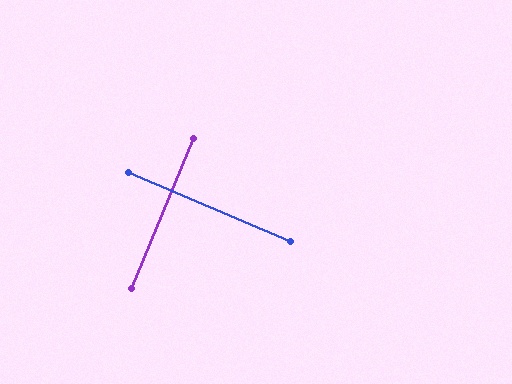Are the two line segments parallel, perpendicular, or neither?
Perpendicular — they meet at approximately 89°.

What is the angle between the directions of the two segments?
Approximately 89 degrees.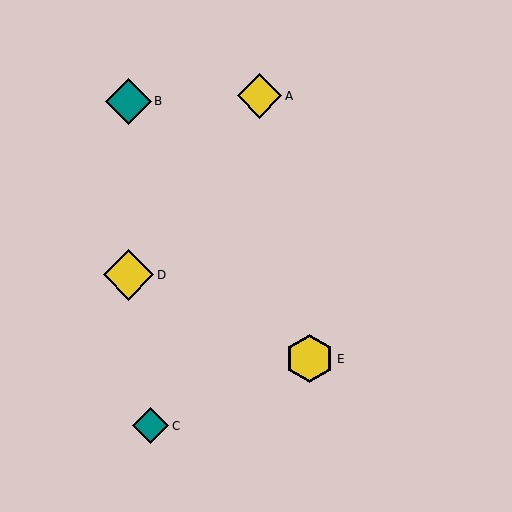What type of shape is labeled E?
Shape E is a yellow hexagon.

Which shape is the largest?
The yellow diamond (labeled D) is the largest.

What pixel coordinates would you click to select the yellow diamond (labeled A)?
Click at (259, 96) to select the yellow diamond A.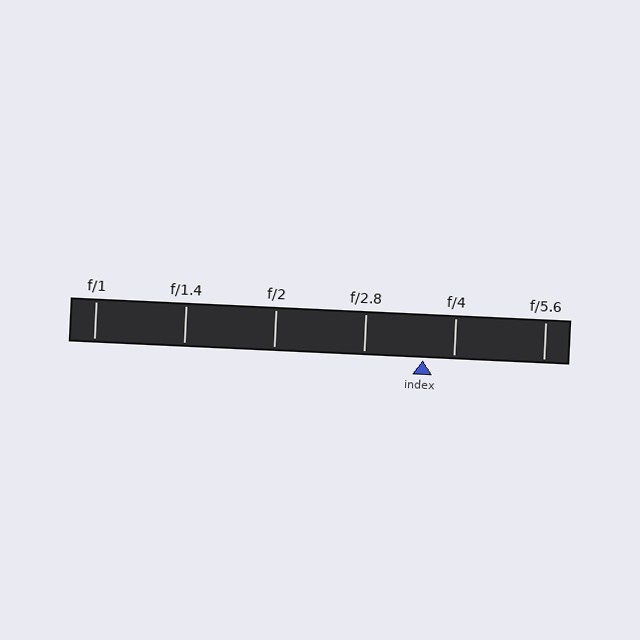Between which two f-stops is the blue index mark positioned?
The index mark is between f/2.8 and f/4.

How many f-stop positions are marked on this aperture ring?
There are 6 f-stop positions marked.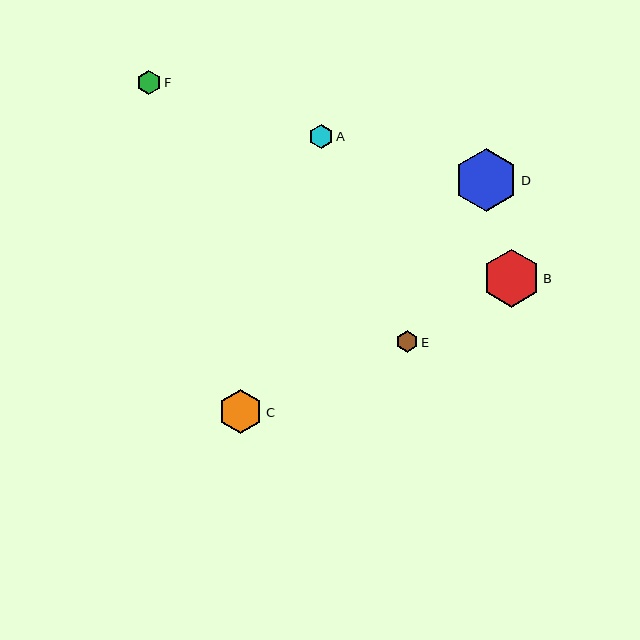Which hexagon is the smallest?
Hexagon E is the smallest with a size of approximately 21 pixels.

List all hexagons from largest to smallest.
From largest to smallest: D, B, C, F, A, E.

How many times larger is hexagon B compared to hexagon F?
Hexagon B is approximately 2.4 times the size of hexagon F.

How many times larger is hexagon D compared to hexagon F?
Hexagon D is approximately 2.6 times the size of hexagon F.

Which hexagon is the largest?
Hexagon D is the largest with a size of approximately 64 pixels.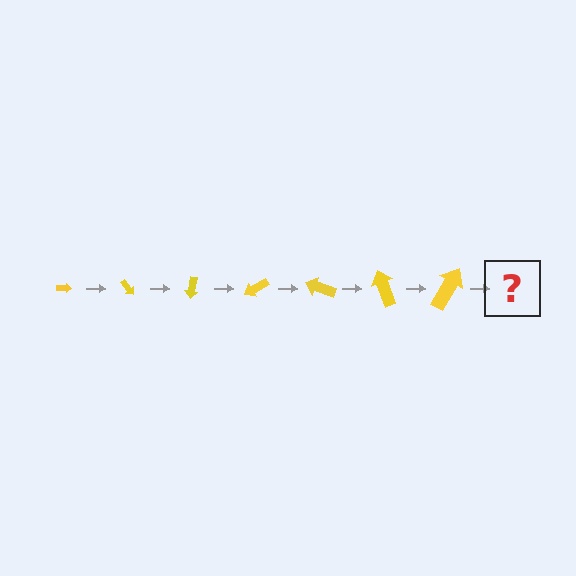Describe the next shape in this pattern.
It should be an arrow, larger than the previous one and rotated 350 degrees from the start.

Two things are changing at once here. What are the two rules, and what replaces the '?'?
The two rules are that the arrow grows larger each step and it rotates 50 degrees each step. The '?' should be an arrow, larger than the previous one and rotated 350 degrees from the start.